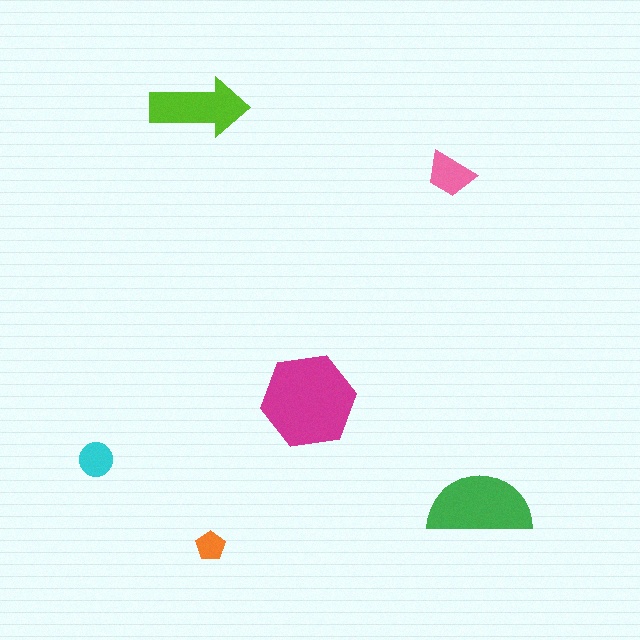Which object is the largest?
The magenta hexagon.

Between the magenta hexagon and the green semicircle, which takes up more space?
The magenta hexagon.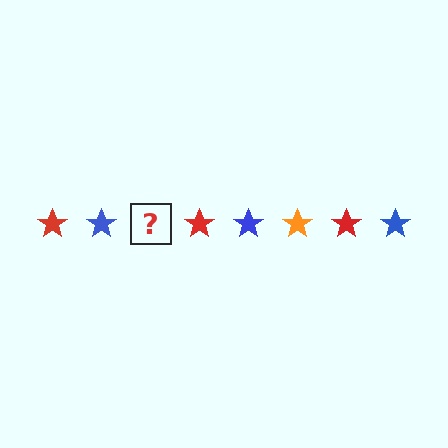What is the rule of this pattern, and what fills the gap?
The rule is that the pattern cycles through red, blue, orange stars. The gap should be filled with an orange star.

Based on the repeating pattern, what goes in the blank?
The blank should be an orange star.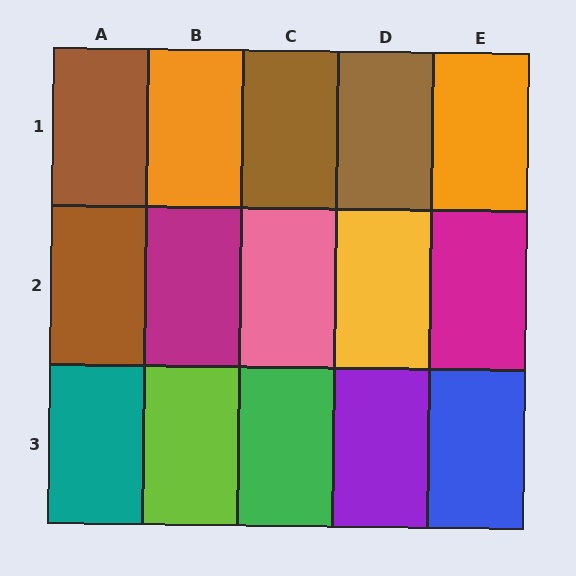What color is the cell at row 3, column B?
Lime.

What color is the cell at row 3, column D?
Purple.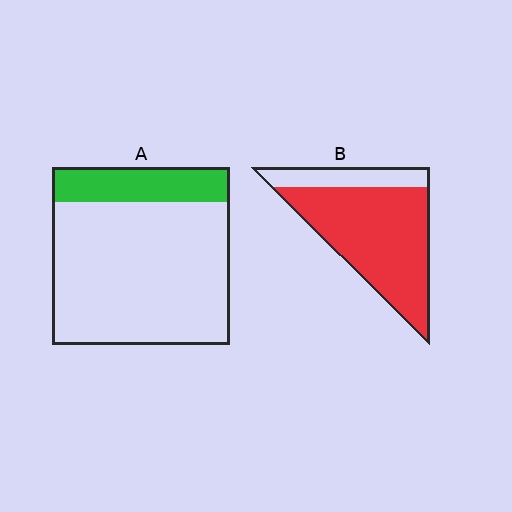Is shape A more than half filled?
No.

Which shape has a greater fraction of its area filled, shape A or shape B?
Shape B.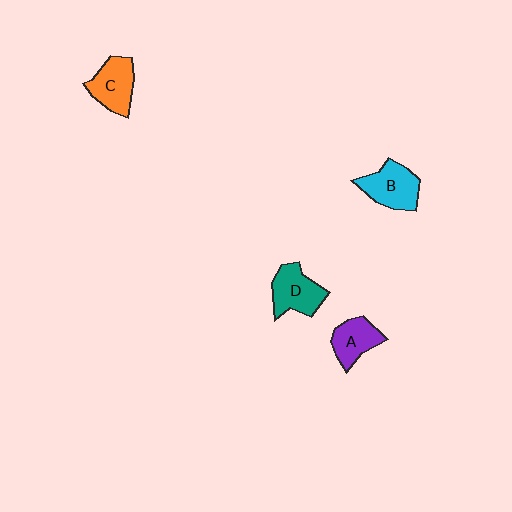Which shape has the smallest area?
Shape A (purple).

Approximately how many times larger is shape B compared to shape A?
Approximately 1.2 times.